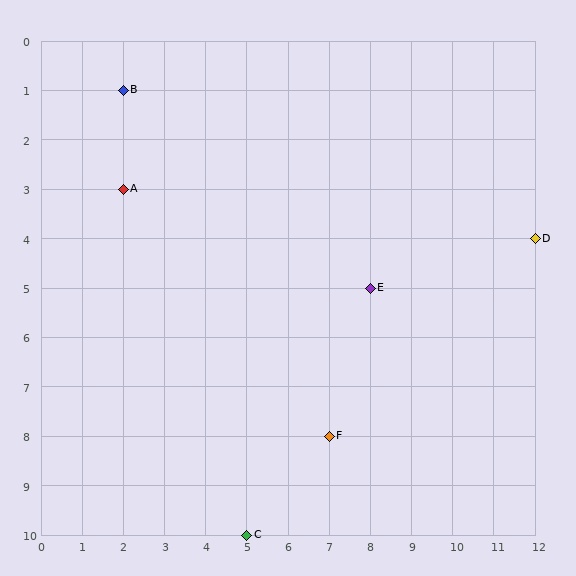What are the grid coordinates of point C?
Point C is at grid coordinates (5, 10).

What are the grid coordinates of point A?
Point A is at grid coordinates (2, 3).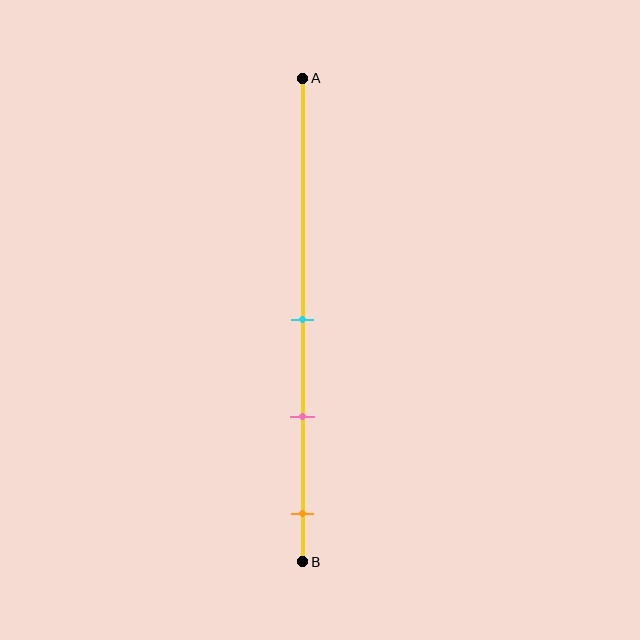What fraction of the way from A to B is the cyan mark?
The cyan mark is approximately 50% (0.5) of the way from A to B.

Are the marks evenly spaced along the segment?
Yes, the marks are approximately evenly spaced.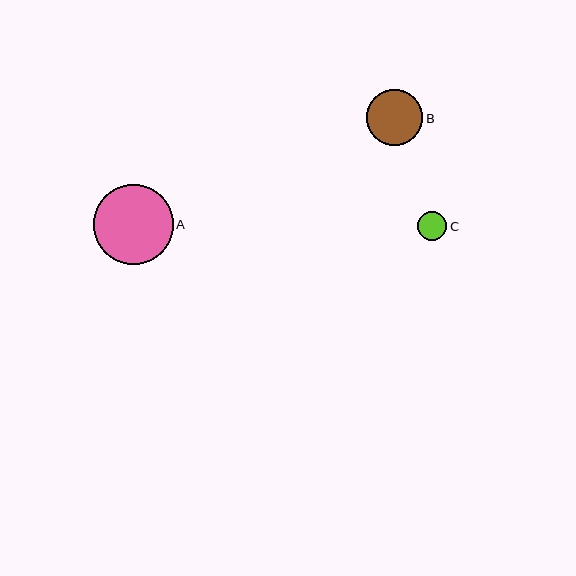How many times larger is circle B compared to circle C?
Circle B is approximately 1.9 times the size of circle C.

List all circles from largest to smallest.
From largest to smallest: A, B, C.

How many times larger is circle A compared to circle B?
Circle A is approximately 1.4 times the size of circle B.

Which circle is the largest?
Circle A is the largest with a size of approximately 80 pixels.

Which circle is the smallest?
Circle C is the smallest with a size of approximately 29 pixels.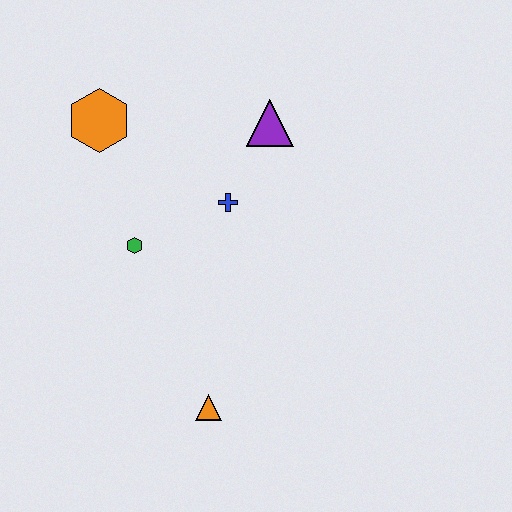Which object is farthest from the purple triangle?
The orange triangle is farthest from the purple triangle.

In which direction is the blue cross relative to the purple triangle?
The blue cross is below the purple triangle.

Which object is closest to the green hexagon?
The blue cross is closest to the green hexagon.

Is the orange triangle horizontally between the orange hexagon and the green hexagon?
No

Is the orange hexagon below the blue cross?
No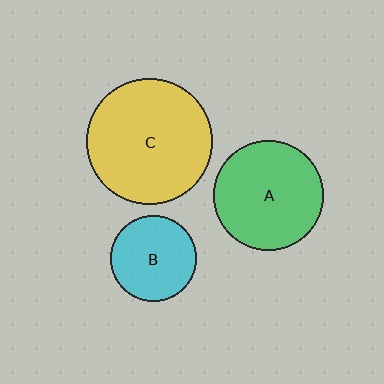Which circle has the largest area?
Circle C (yellow).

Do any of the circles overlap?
No, none of the circles overlap.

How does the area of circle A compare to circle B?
Approximately 1.6 times.